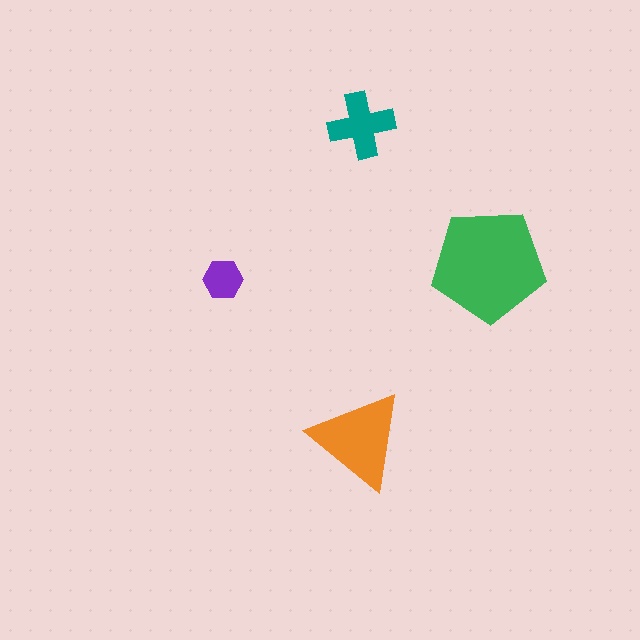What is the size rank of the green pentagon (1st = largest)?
1st.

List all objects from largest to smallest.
The green pentagon, the orange triangle, the teal cross, the purple hexagon.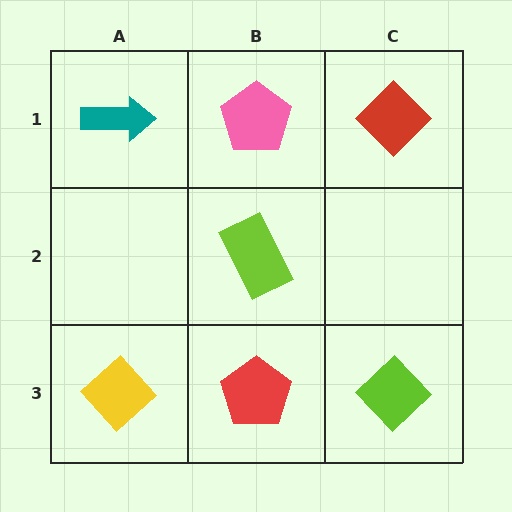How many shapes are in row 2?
1 shape.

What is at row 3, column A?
A yellow diamond.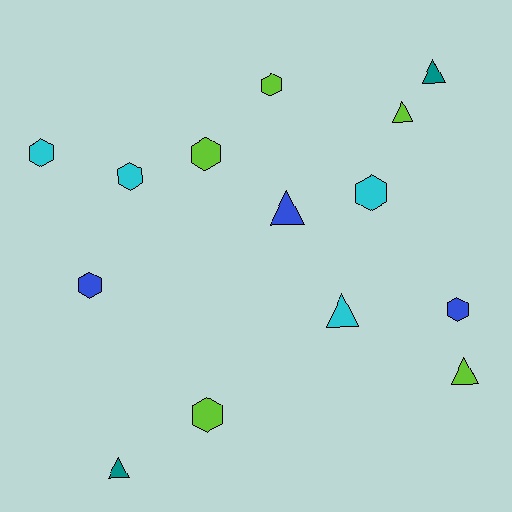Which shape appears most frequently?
Hexagon, with 8 objects.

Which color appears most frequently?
Lime, with 5 objects.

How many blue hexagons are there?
There are 2 blue hexagons.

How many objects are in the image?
There are 14 objects.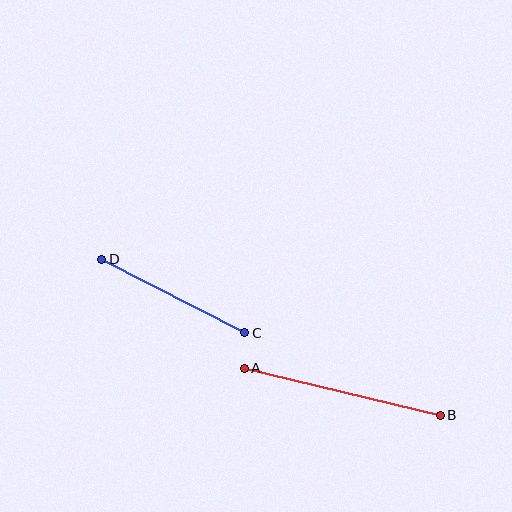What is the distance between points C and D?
The distance is approximately 161 pixels.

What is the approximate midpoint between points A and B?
The midpoint is at approximately (342, 392) pixels.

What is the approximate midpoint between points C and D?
The midpoint is at approximately (173, 296) pixels.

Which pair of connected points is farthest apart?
Points A and B are farthest apart.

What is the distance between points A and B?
The distance is approximately 202 pixels.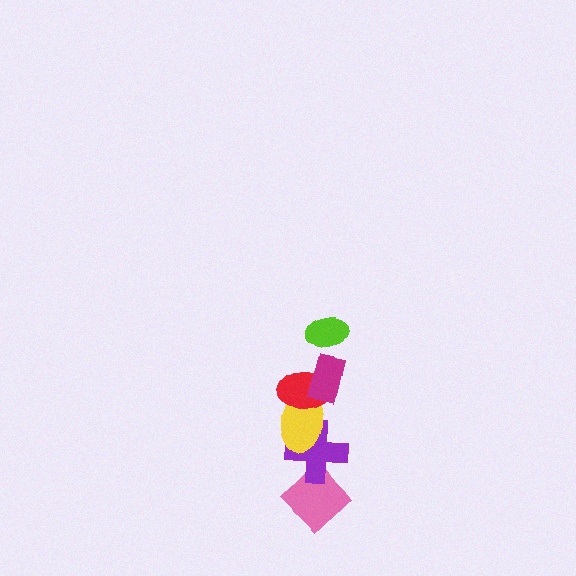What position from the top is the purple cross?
The purple cross is 5th from the top.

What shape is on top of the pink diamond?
The purple cross is on top of the pink diamond.